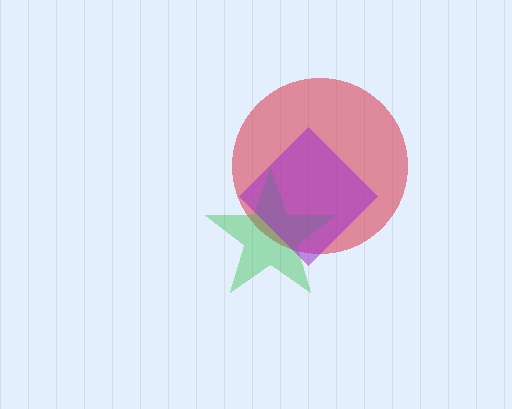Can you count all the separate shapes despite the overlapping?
Yes, there are 3 separate shapes.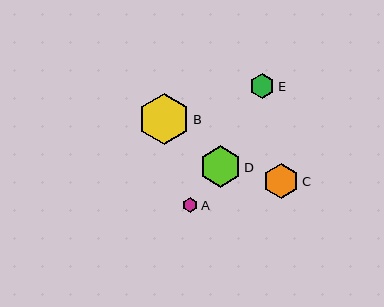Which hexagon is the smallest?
Hexagon A is the smallest with a size of approximately 15 pixels.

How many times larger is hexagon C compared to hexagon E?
Hexagon C is approximately 1.4 times the size of hexagon E.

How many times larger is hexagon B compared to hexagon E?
Hexagon B is approximately 2.1 times the size of hexagon E.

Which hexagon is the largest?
Hexagon B is the largest with a size of approximately 51 pixels.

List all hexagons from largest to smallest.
From largest to smallest: B, D, C, E, A.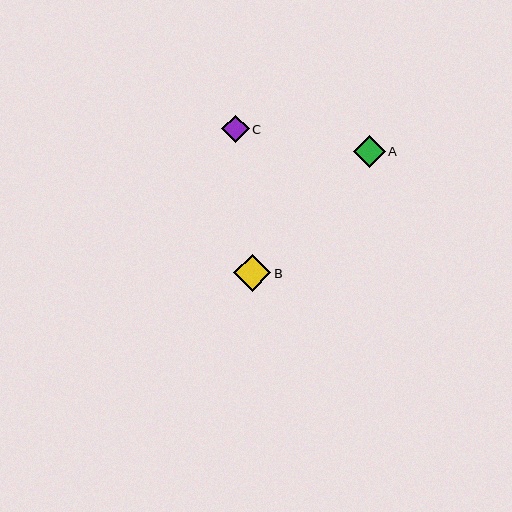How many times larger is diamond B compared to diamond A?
Diamond B is approximately 1.2 times the size of diamond A.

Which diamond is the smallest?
Diamond C is the smallest with a size of approximately 27 pixels.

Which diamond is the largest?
Diamond B is the largest with a size of approximately 37 pixels.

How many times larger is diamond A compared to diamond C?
Diamond A is approximately 1.2 times the size of diamond C.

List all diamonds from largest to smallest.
From largest to smallest: B, A, C.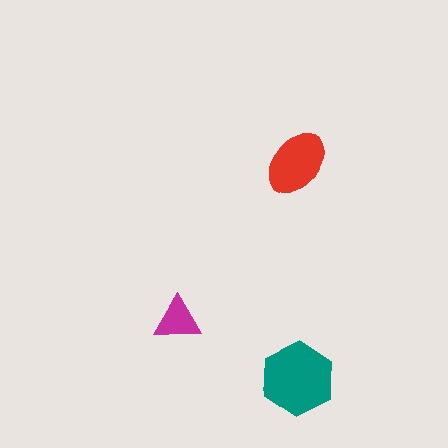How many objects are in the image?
There are 3 objects in the image.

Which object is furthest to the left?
The magenta triangle is leftmost.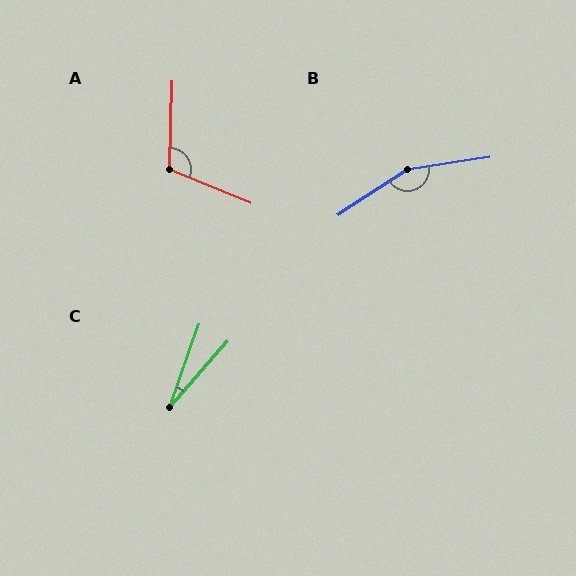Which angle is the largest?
B, at approximately 156 degrees.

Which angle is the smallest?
C, at approximately 22 degrees.